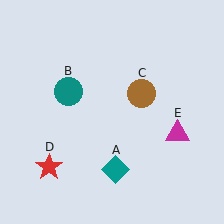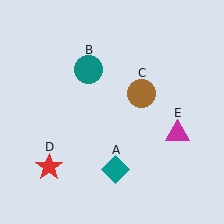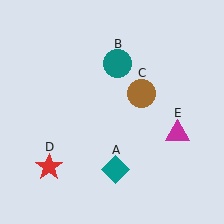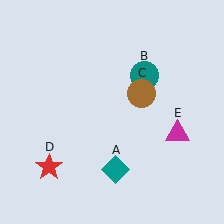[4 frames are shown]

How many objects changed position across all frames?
1 object changed position: teal circle (object B).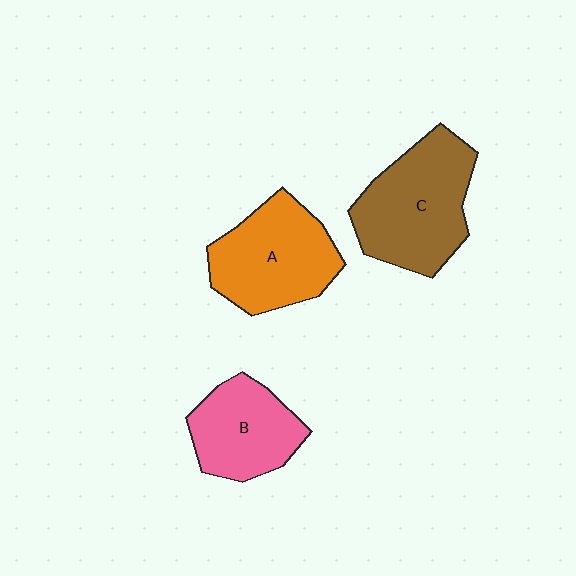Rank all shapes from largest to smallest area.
From largest to smallest: C (brown), A (orange), B (pink).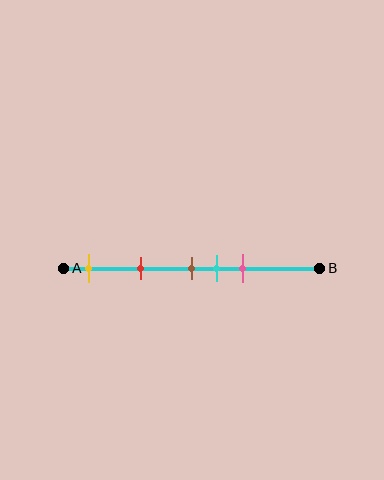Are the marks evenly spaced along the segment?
No, the marks are not evenly spaced.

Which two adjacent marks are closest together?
The brown and cyan marks are the closest adjacent pair.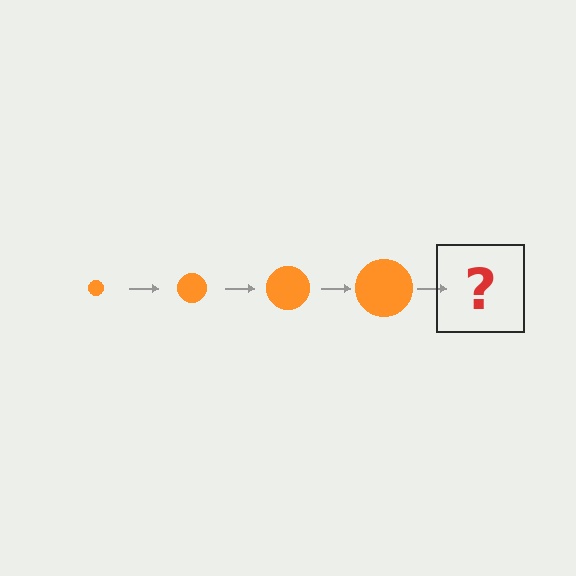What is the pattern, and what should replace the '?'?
The pattern is that the circle gets progressively larger each step. The '?' should be an orange circle, larger than the previous one.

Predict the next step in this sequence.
The next step is an orange circle, larger than the previous one.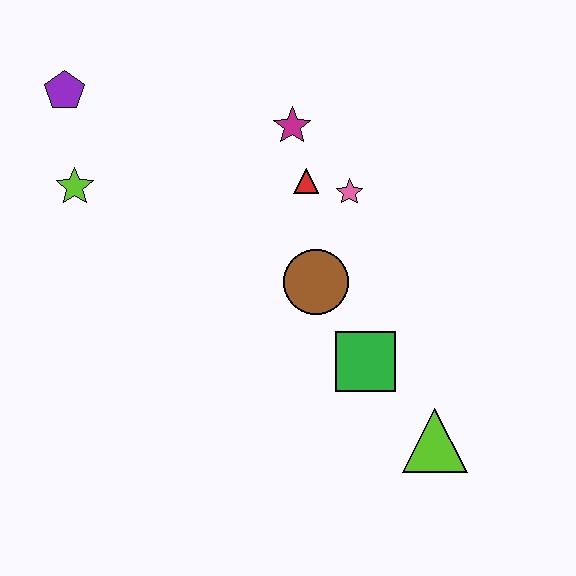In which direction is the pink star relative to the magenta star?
The pink star is below the magenta star.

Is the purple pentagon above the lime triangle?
Yes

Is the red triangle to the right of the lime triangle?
No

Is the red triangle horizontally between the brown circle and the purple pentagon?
Yes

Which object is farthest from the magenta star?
The lime triangle is farthest from the magenta star.